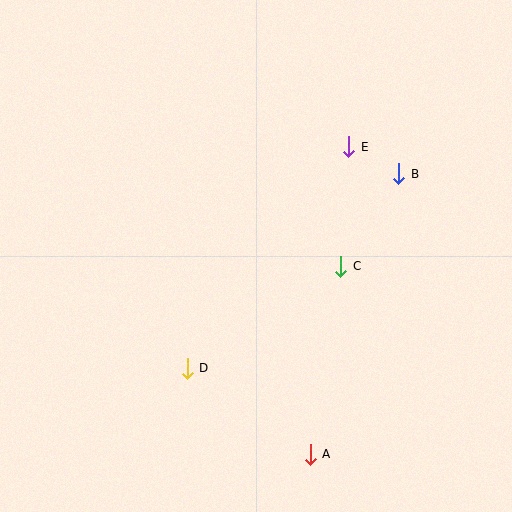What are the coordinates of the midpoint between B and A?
The midpoint between B and A is at (355, 314).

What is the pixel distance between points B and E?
The distance between B and E is 57 pixels.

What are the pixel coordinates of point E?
Point E is at (349, 147).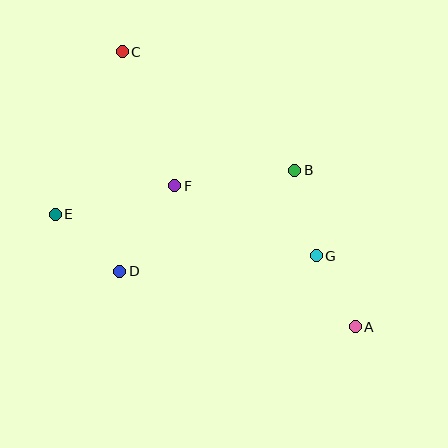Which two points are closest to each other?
Points A and G are closest to each other.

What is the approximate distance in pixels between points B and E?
The distance between B and E is approximately 244 pixels.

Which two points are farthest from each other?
Points A and C are farthest from each other.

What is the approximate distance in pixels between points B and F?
The distance between B and F is approximately 121 pixels.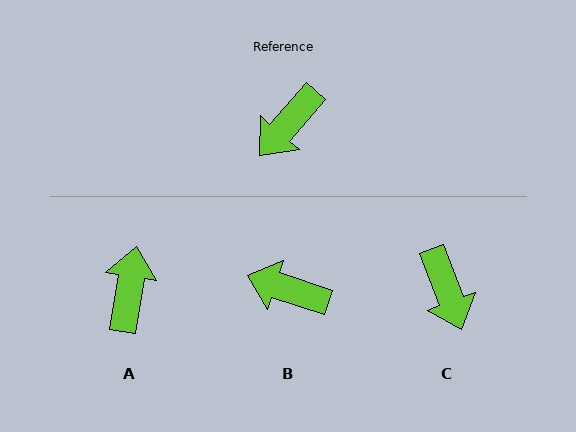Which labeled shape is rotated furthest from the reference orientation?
A, about 148 degrees away.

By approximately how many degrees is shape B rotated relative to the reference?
Approximately 67 degrees clockwise.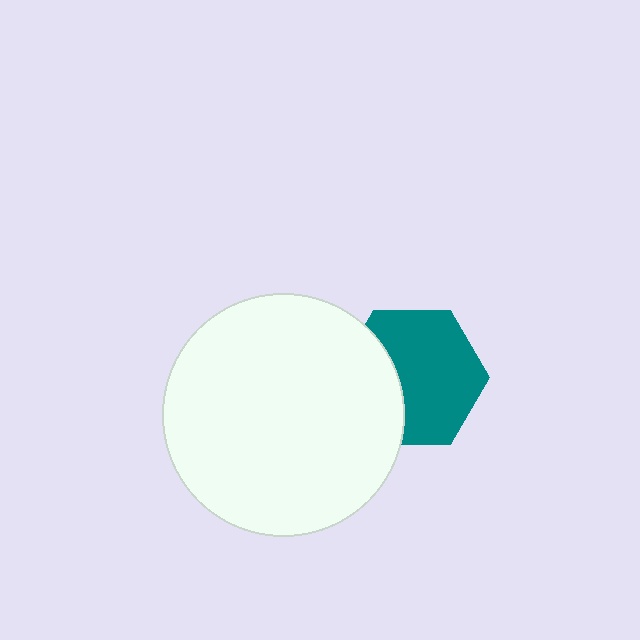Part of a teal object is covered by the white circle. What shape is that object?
It is a hexagon.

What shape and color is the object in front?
The object in front is a white circle.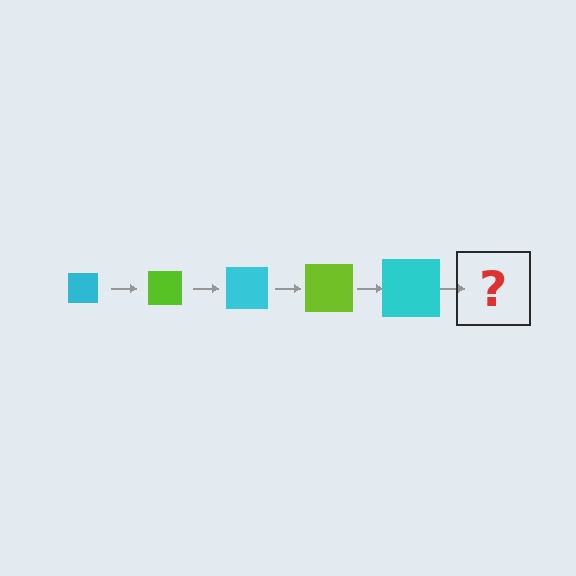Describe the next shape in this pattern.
It should be a lime square, larger than the previous one.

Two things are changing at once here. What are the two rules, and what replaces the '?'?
The two rules are that the square grows larger each step and the color cycles through cyan and lime. The '?' should be a lime square, larger than the previous one.